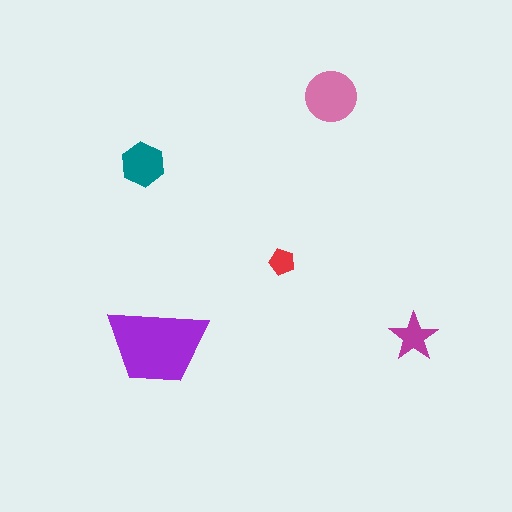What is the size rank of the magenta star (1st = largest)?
4th.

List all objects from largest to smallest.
The purple trapezoid, the pink circle, the teal hexagon, the magenta star, the red pentagon.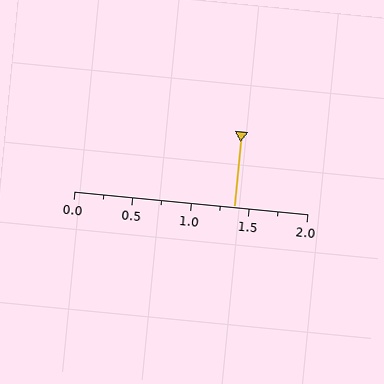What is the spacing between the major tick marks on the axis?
The major ticks are spaced 0.5 apart.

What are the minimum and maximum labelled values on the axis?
The axis runs from 0.0 to 2.0.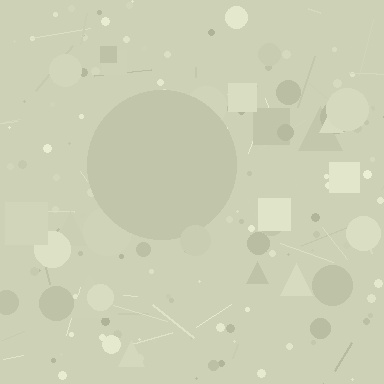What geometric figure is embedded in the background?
A circle is embedded in the background.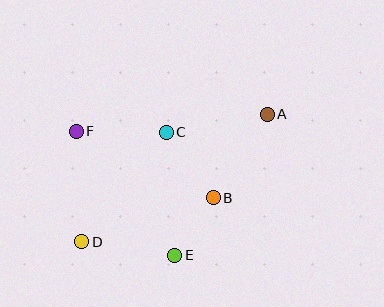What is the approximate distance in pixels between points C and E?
The distance between C and E is approximately 123 pixels.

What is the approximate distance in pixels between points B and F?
The distance between B and F is approximately 152 pixels.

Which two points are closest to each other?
Points B and E are closest to each other.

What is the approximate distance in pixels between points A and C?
The distance between A and C is approximately 103 pixels.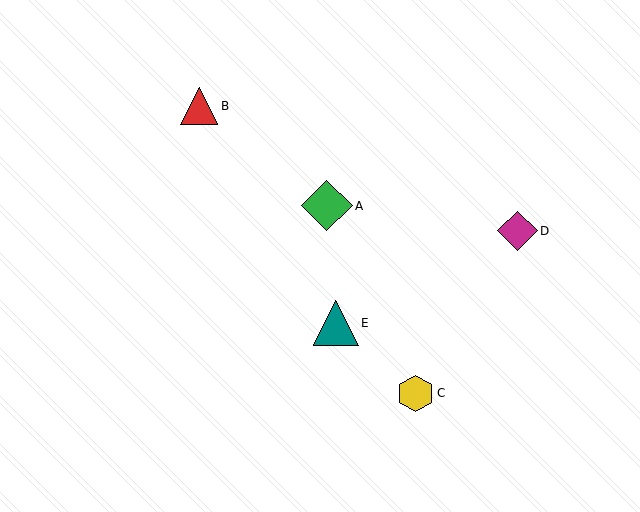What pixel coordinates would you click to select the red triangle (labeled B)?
Click at (199, 106) to select the red triangle B.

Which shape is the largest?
The green diamond (labeled A) is the largest.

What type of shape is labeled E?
Shape E is a teal triangle.